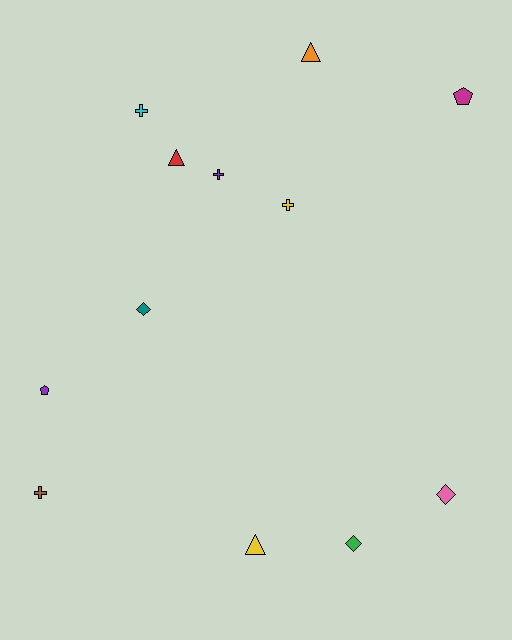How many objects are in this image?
There are 12 objects.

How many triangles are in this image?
There are 3 triangles.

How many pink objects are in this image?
There is 1 pink object.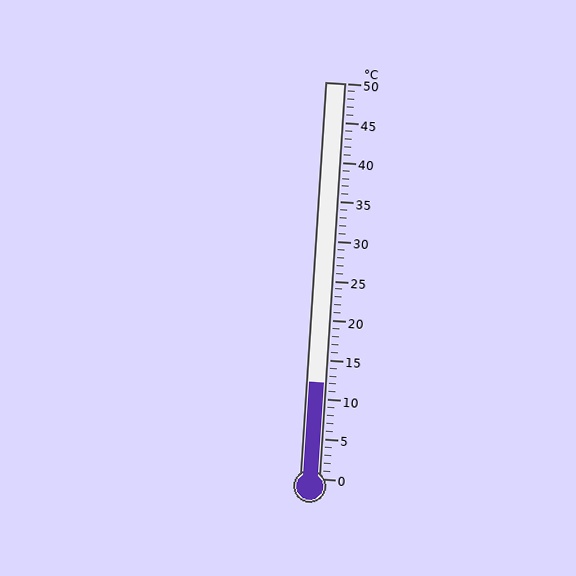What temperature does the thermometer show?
The thermometer shows approximately 12°C.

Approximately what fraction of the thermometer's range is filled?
The thermometer is filled to approximately 25% of its range.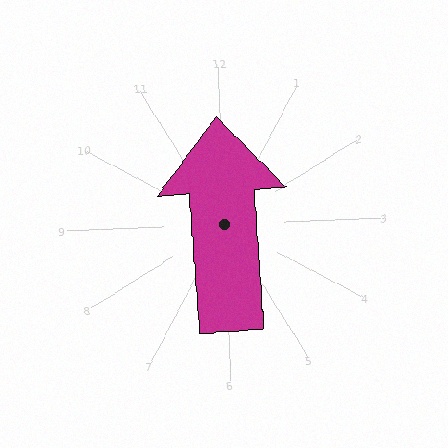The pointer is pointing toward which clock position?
Roughly 12 o'clock.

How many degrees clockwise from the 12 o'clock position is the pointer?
Approximately 358 degrees.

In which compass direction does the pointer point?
North.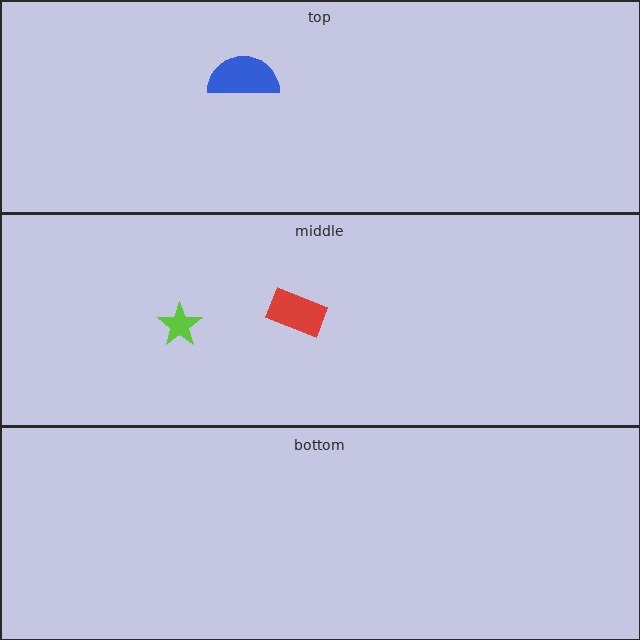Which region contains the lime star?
The middle region.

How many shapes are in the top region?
1.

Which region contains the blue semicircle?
The top region.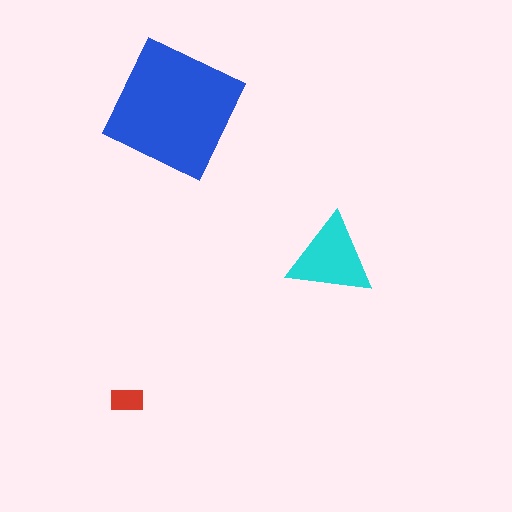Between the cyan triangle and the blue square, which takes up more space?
The blue square.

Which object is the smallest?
The red rectangle.